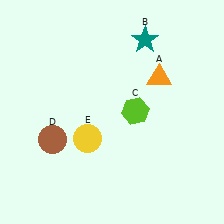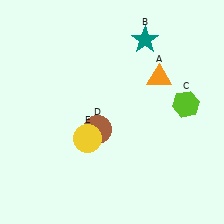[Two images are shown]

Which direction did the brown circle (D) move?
The brown circle (D) moved right.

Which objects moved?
The objects that moved are: the lime hexagon (C), the brown circle (D).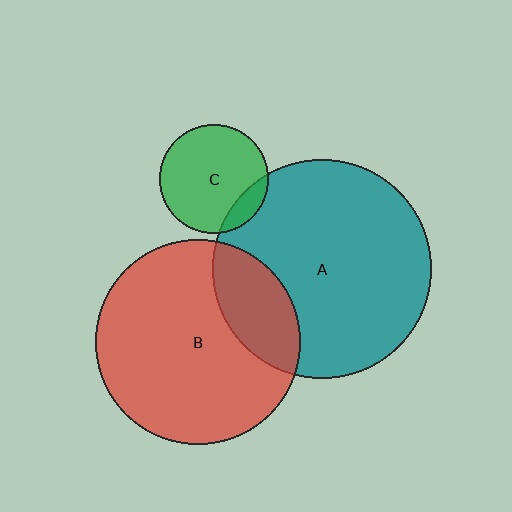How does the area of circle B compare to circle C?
Approximately 3.5 times.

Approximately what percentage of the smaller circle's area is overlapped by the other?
Approximately 15%.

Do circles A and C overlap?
Yes.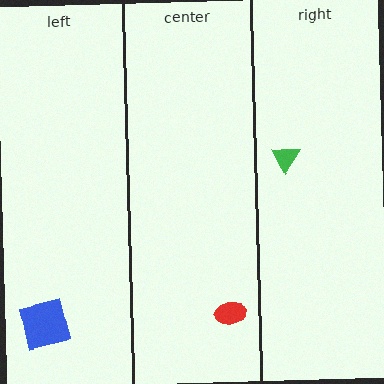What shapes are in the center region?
The red ellipse.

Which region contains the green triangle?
The right region.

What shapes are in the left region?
The blue square.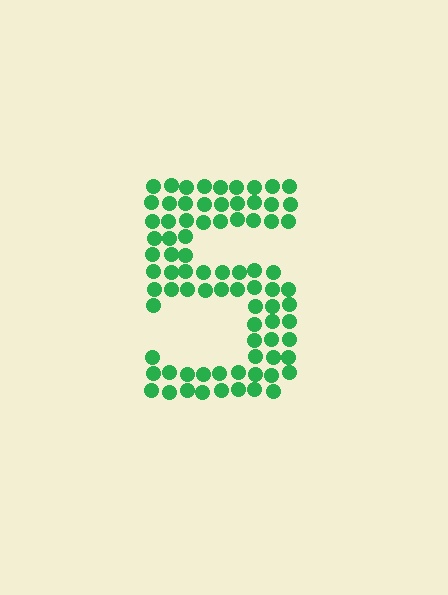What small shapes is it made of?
It is made of small circles.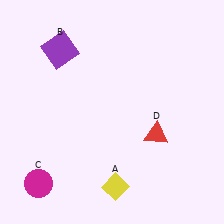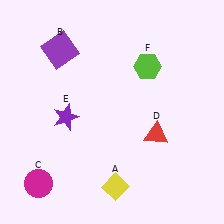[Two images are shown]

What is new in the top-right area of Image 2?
A lime hexagon (F) was added in the top-right area of Image 2.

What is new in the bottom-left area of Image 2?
A purple star (E) was added in the bottom-left area of Image 2.